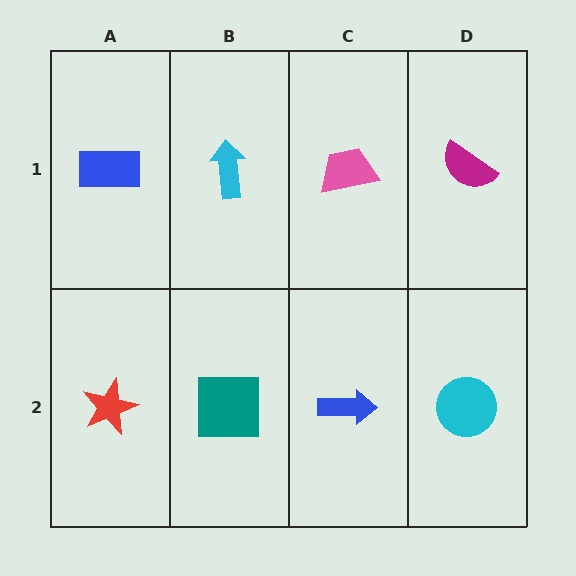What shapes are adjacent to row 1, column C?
A blue arrow (row 2, column C), a cyan arrow (row 1, column B), a magenta semicircle (row 1, column D).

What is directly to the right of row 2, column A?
A teal square.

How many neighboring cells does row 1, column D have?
2.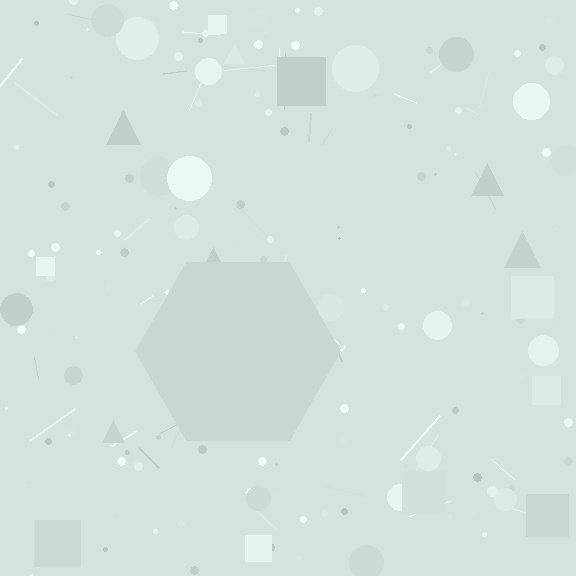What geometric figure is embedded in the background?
A hexagon is embedded in the background.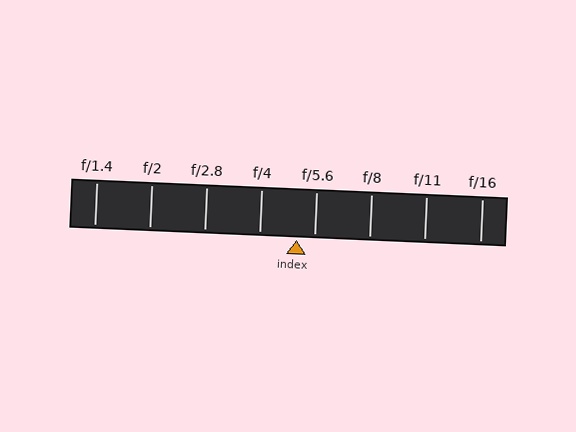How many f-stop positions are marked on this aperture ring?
There are 8 f-stop positions marked.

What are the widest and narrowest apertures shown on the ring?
The widest aperture shown is f/1.4 and the narrowest is f/16.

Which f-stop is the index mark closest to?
The index mark is closest to f/5.6.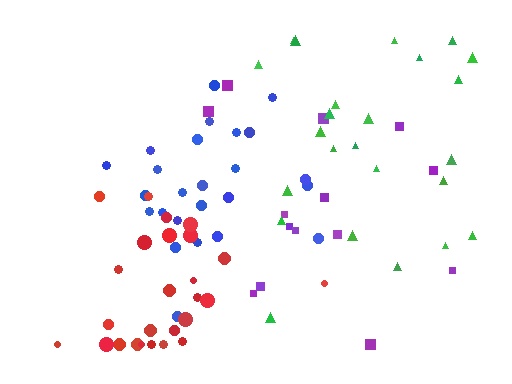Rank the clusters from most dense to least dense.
blue, red, green, purple.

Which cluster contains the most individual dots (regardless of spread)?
Red (26).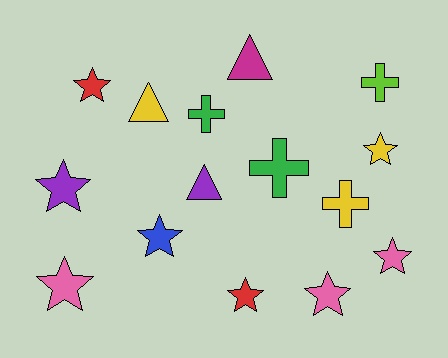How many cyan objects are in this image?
There are no cyan objects.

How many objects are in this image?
There are 15 objects.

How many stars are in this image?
There are 8 stars.